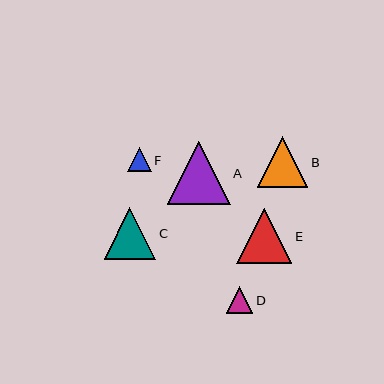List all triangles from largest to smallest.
From largest to smallest: A, E, C, B, D, F.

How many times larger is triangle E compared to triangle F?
Triangle E is approximately 2.3 times the size of triangle F.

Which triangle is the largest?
Triangle A is the largest with a size of approximately 63 pixels.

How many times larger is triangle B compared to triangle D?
Triangle B is approximately 1.9 times the size of triangle D.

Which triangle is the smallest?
Triangle F is the smallest with a size of approximately 24 pixels.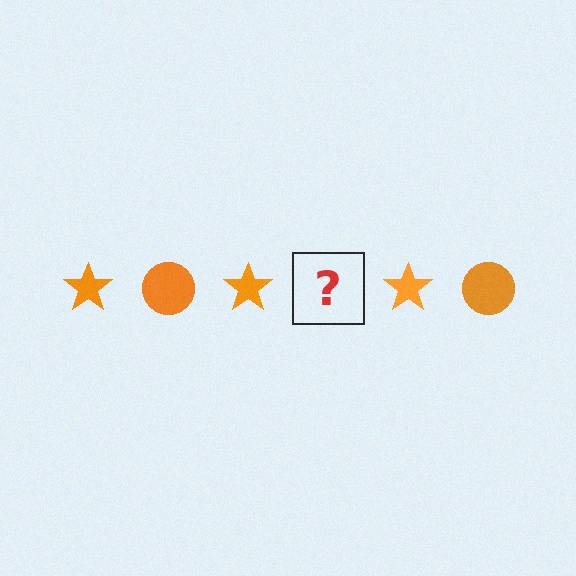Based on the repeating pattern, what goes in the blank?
The blank should be an orange circle.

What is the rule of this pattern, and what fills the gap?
The rule is that the pattern cycles through star, circle shapes in orange. The gap should be filled with an orange circle.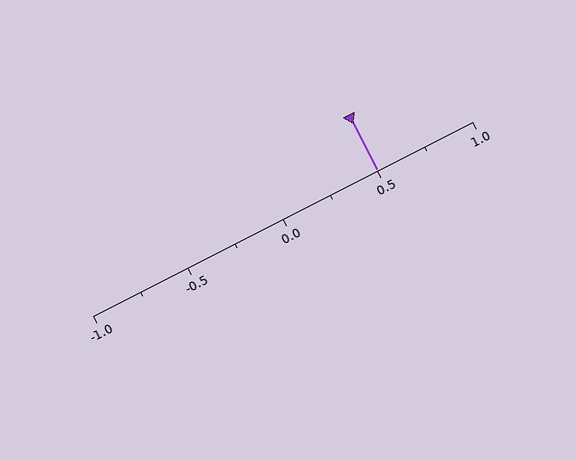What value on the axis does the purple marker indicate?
The marker indicates approximately 0.5.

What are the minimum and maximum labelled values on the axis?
The axis runs from -1.0 to 1.0.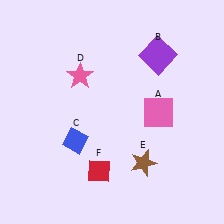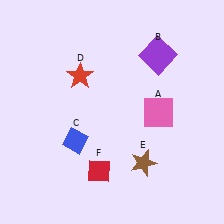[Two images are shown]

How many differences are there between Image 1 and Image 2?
There is 1 difference between the two images.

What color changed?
The star (D) changed from pink in Image 1 to red in Image 2.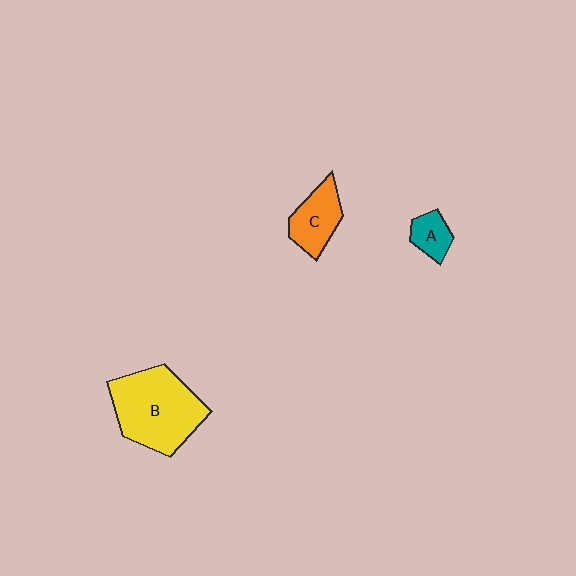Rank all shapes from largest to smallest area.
From largest to smallest: B (yellow), C (orange), A (teal).